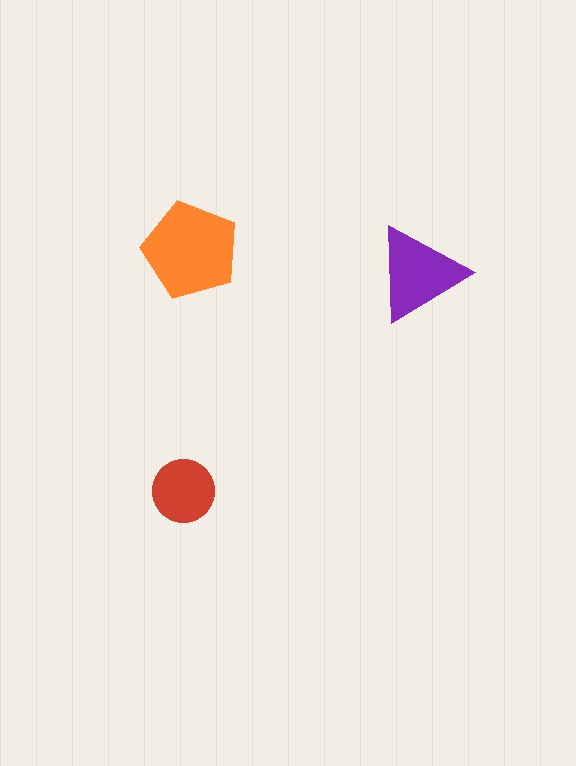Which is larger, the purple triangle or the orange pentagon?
The orange pentagon.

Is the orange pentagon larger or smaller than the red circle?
Larger.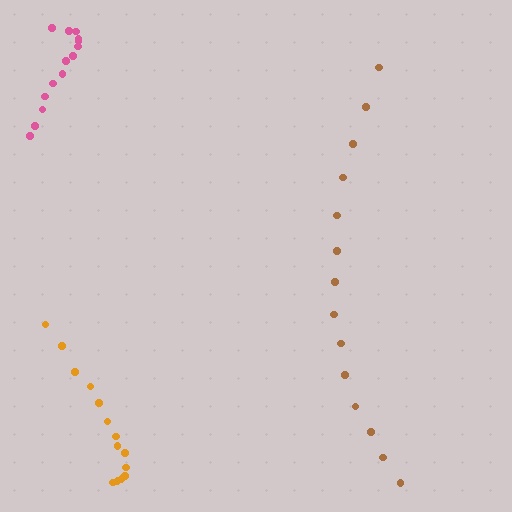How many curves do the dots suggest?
There are 3 distinct paths.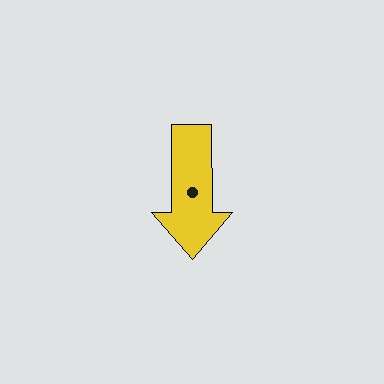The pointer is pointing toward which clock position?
Roughly 6 o'clock.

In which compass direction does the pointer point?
South.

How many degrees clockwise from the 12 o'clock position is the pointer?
Approximately 180 degrees.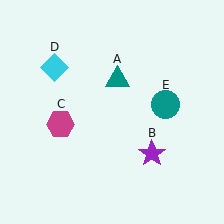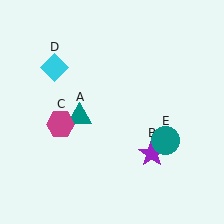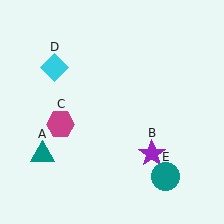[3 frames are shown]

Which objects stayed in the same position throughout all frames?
Purple star (object B) and magenta hexagon (object C) and cyan diamond (object D) remained stationary.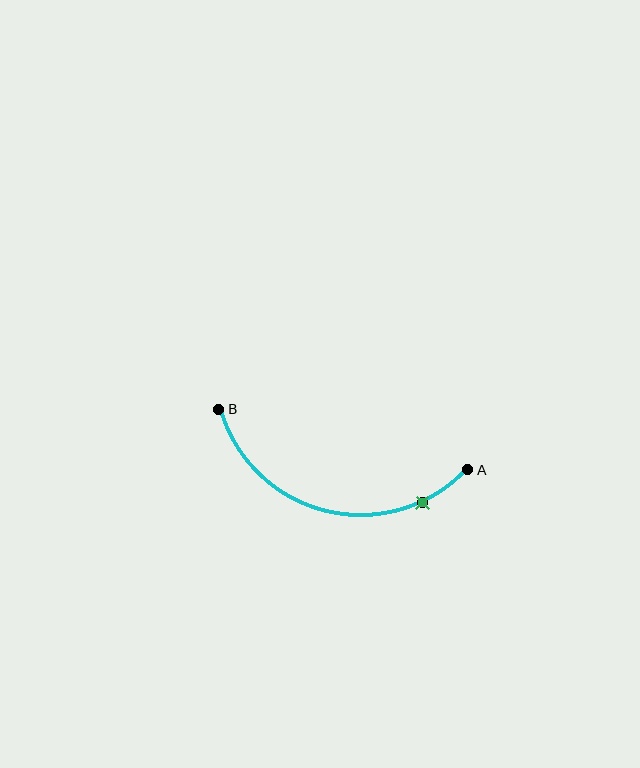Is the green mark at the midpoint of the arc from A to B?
No. The green mark lies on the arc but is closer to endpoint A. The arc midpoint would be at the point on the curve equidistant along the arc from both A and B.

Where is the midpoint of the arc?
The arc midpoint is the point on the curve farthest from the straight line joining A and B. It sits below that line.